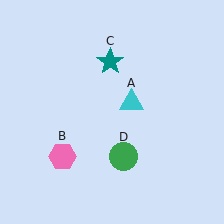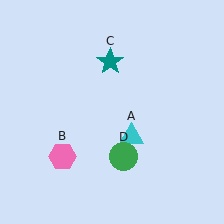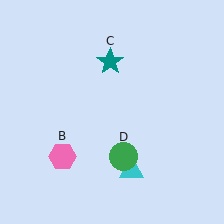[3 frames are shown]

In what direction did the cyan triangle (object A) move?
The cyan triangle (object A) moved down.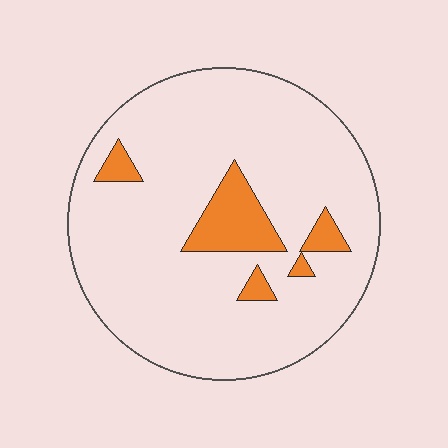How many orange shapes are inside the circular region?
5.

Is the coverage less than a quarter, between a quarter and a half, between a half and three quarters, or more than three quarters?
Less than a quarter.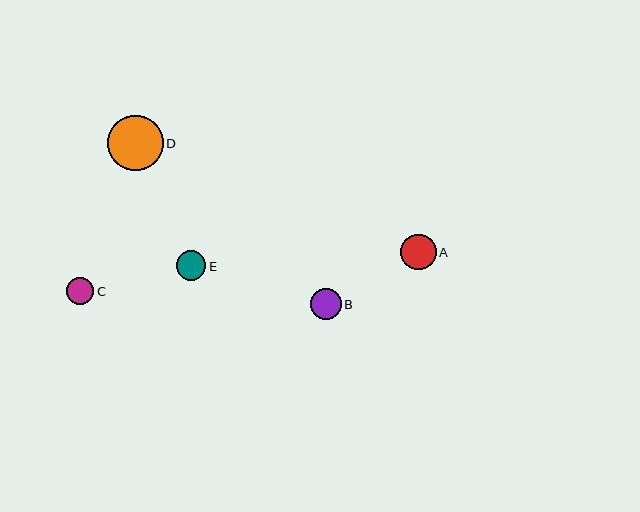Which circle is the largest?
Circle D is the largest with a size of approximately 55 pixels.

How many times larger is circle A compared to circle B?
Circle A is approximately 1.2 times the size of circle B.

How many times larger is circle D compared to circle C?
Circle D is approximately 2.1 times the size of circle C.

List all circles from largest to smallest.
From largest to smallest: D, A, B, E, C.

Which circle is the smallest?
Circle C is the smallest with a size of approximately 27 pixels.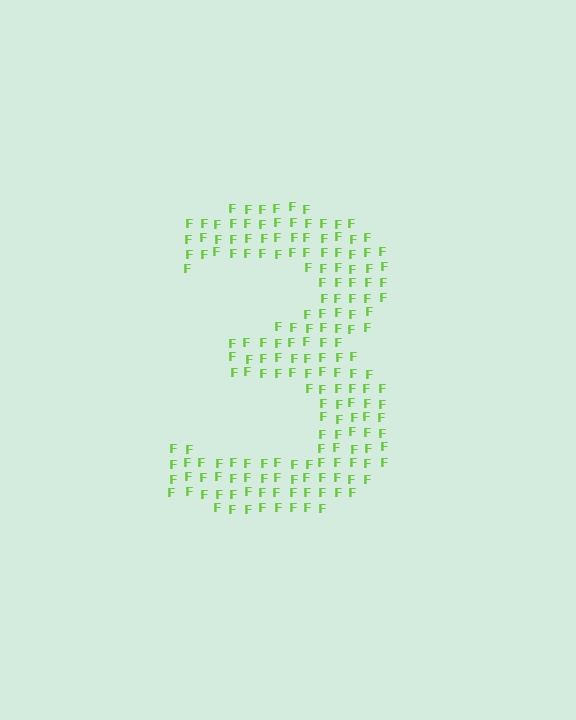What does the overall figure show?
The overall figure shows the digit 3.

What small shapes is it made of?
It is made of small letter F's.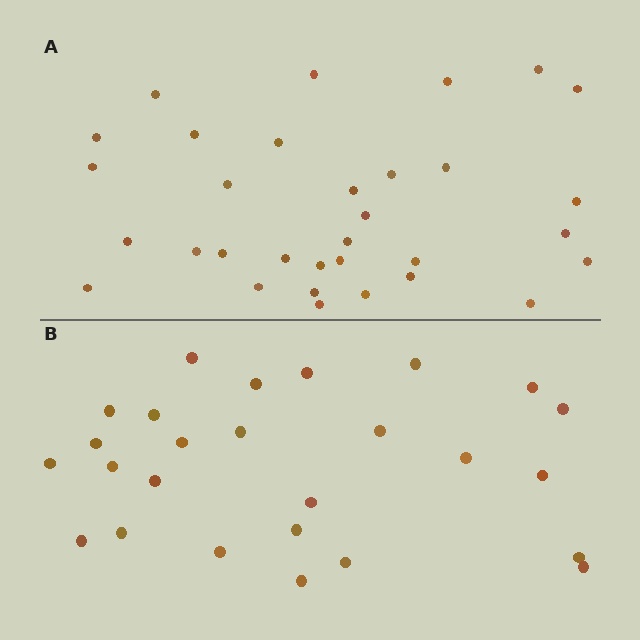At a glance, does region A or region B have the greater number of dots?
Region A (the top region) has more dots.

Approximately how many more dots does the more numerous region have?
Region A has about 6 more dots than region B.